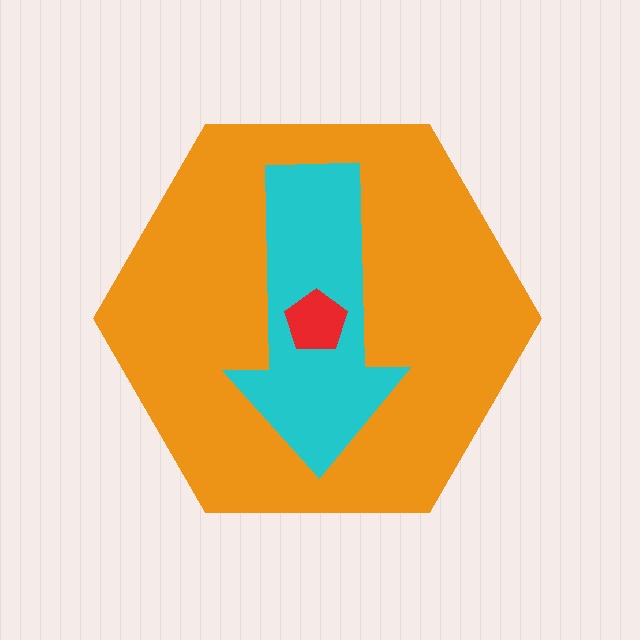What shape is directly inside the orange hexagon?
The cyan arrow.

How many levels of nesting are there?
3.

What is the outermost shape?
The orange hexagon.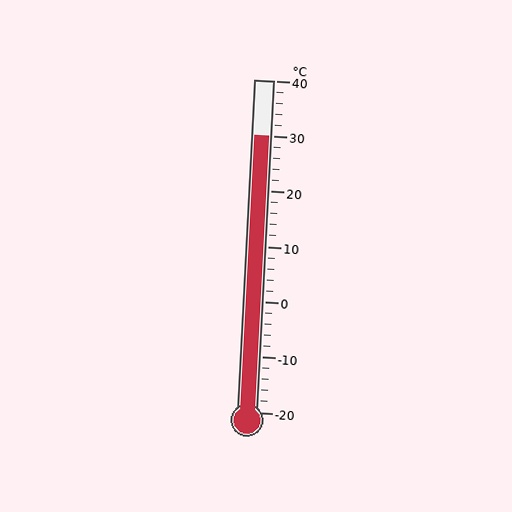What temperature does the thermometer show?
The thermometer shows approximately 30°C.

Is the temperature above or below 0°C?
The temperature is above 0°C.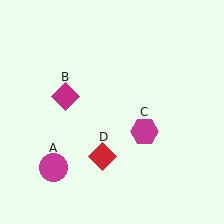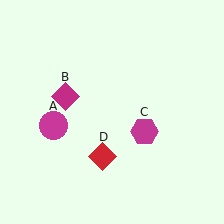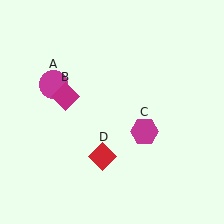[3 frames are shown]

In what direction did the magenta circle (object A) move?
The magenta circle (object A) moved up.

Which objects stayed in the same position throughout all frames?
Magenta diamond (object B) and magenta hexagon (object C) and red diamond (object D) remained stationary.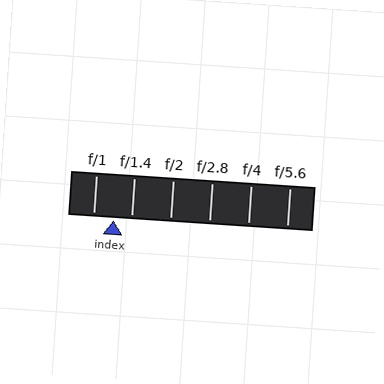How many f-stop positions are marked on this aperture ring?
There are 6 f-stop positions marked.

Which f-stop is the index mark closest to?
The index mark is closest to f/1.4.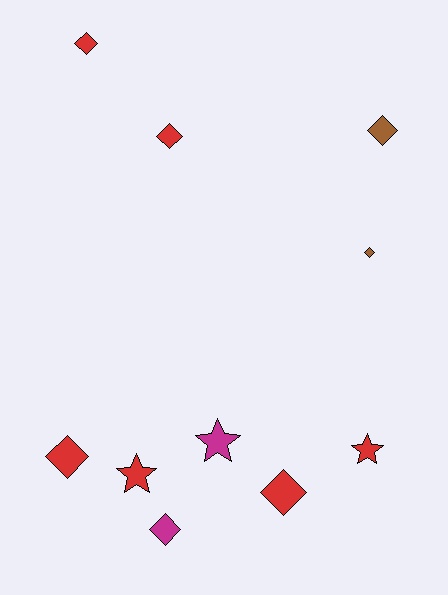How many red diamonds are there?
There are 4 red diamonds.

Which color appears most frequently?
Red, with 6 objects.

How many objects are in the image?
There are 10 objects.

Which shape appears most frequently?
Diamond, with 7 objects.